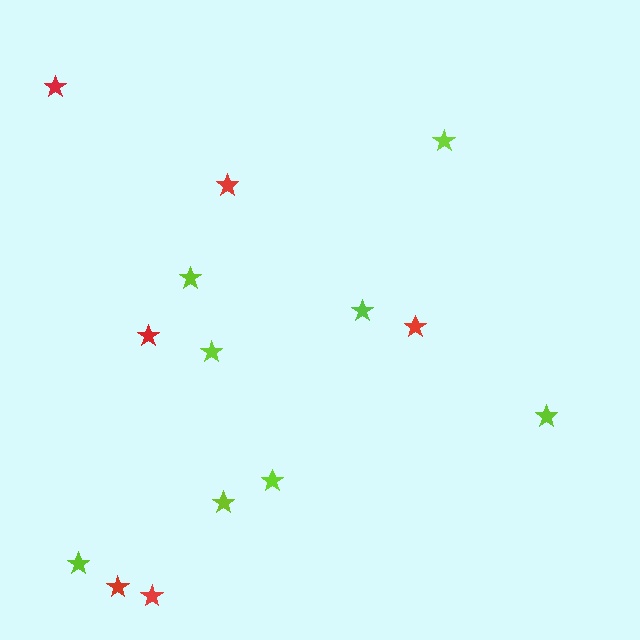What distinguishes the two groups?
There are 2 groups: one group of red stars (6) and one group of lime stars (8).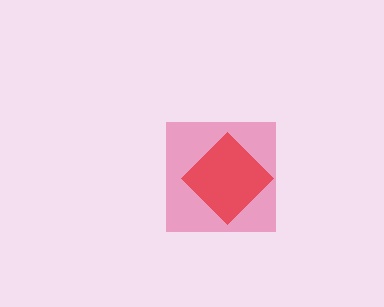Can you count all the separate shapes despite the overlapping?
Yes, there are 2 separate shapes.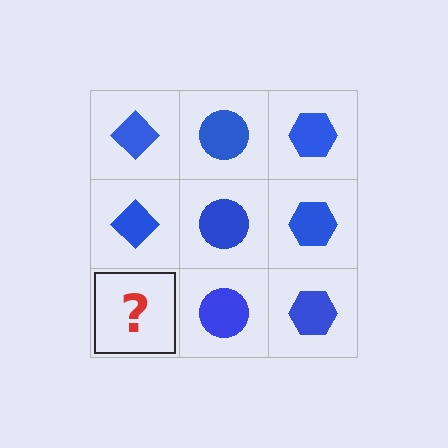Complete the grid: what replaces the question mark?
The question mark should be replaced with a blue diamond.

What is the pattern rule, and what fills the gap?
The rule is that each column has a consistent shape. The gap should be filled with a blue diamond.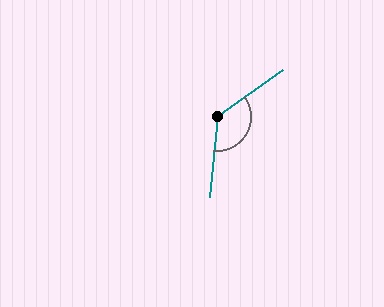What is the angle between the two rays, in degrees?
Approximately 131 degrees.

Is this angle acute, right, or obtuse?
It is obtuse.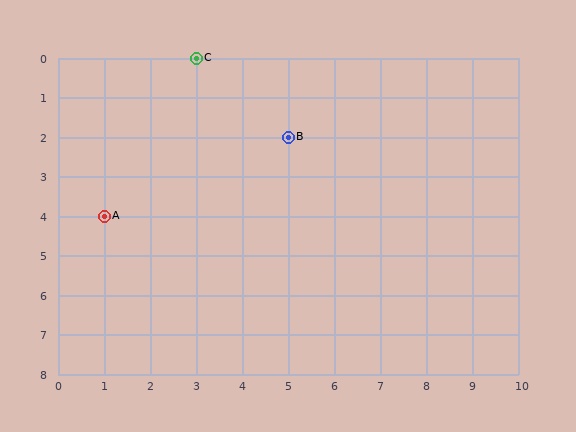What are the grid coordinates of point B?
Point B is at grid coordinates (5, 2).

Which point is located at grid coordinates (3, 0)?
Point C is at (3, 0).